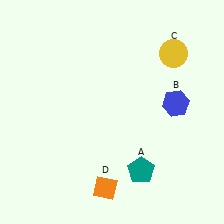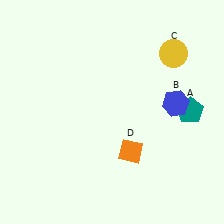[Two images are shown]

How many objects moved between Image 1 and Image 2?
2 objects moved between the two images.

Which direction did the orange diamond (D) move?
The orange diamond (D) moved up.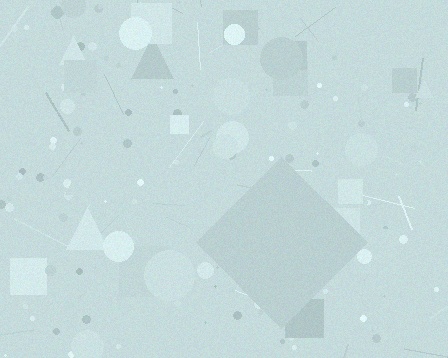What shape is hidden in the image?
A diamond is hidden in the image.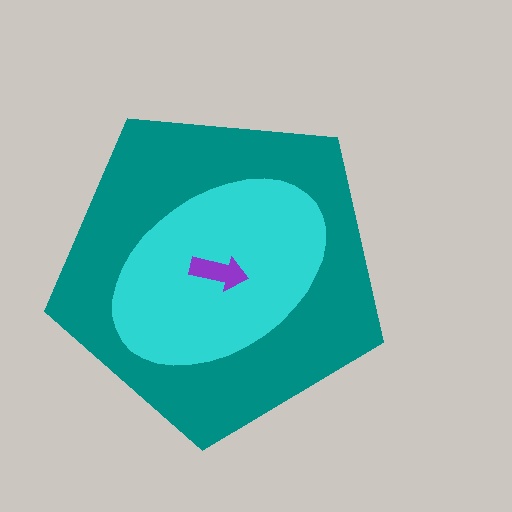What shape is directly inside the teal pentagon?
The cyan ellipse.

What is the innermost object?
The purple arrow.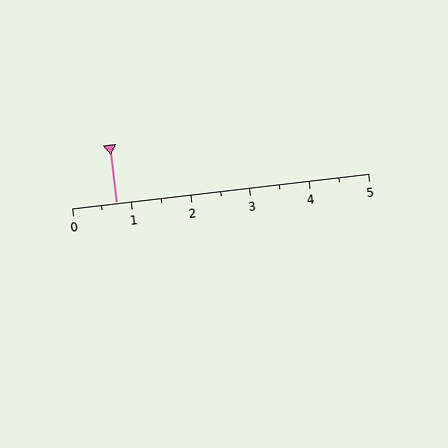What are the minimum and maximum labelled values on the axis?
The axis runs from 0 to 5.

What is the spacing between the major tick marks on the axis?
The major ticks are spaced 1 apart.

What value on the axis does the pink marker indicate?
The marker indicates approximately 0.8.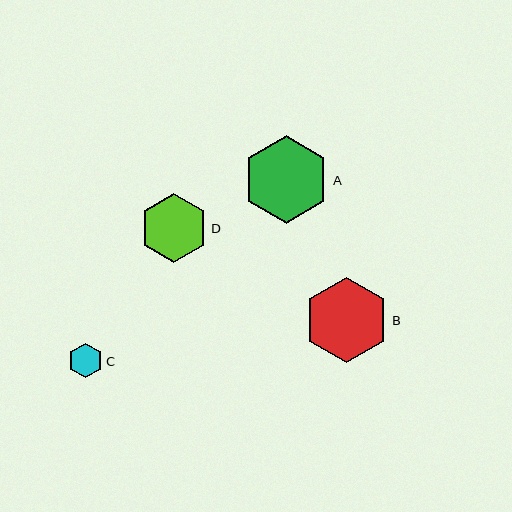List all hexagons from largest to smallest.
From largest to smallest: A, B, D, C.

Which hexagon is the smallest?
Hexagon C is the smallest with a size of approximately 34 pixels.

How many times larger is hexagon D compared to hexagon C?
Hexagon D is approximately 2.0 times the size of hexagon C.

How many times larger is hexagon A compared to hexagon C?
Hexagon A is approximately 2.5 times the size of hexagon C.